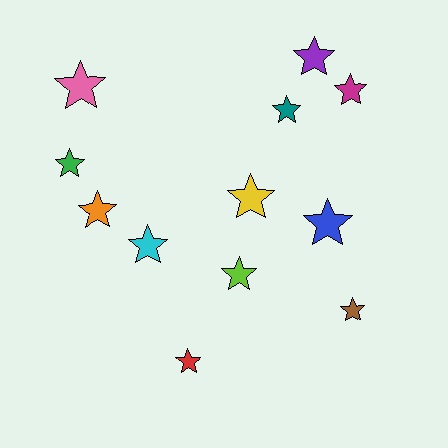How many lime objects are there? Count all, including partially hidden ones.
There is 1 lime object.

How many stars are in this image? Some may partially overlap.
There are 12 stars.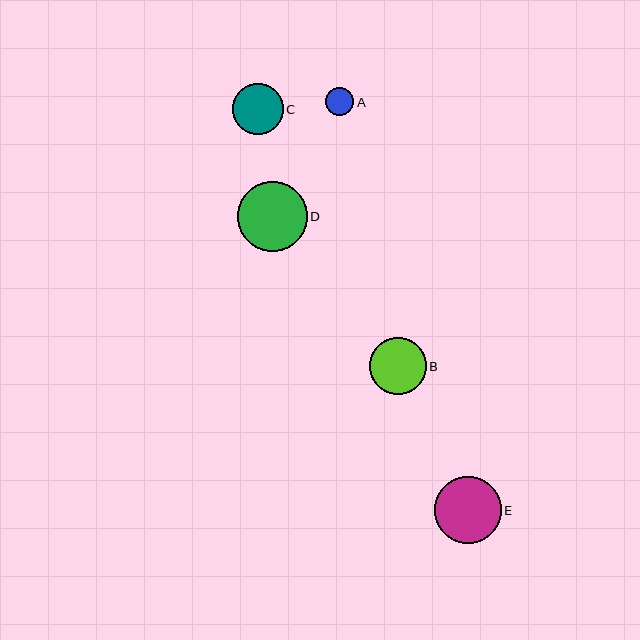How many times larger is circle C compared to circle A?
Circle C is approximately 1.9 times the size of circle A.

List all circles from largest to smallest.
From largest to smallest: D, E, B, C, A.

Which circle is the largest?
Circle D is the largest with a size of approximately 70 pixels.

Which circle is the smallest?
Circle A is the smallest with a size of approximately 28 pixels.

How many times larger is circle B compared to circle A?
Circle B is approximately 2.1 times the size of circle A.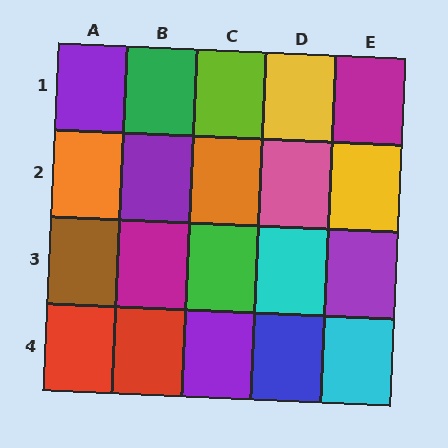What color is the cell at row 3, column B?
Magenta.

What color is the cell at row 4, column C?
Purple.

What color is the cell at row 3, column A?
Brown.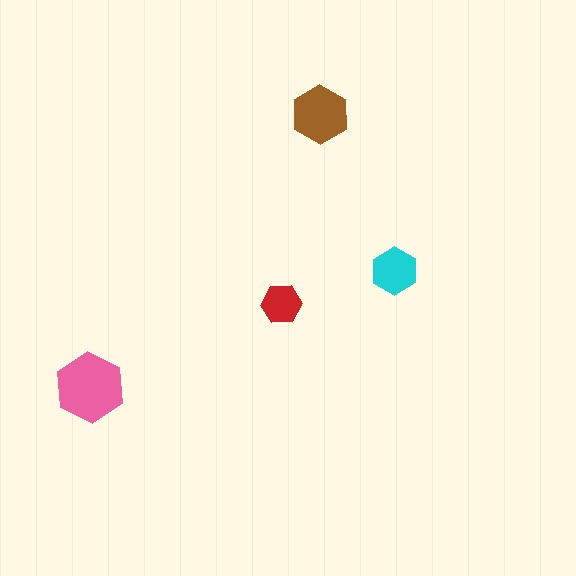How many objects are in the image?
There are 4 objects in the image.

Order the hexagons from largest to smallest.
the pink one, the brown one, the cyan one, the red one.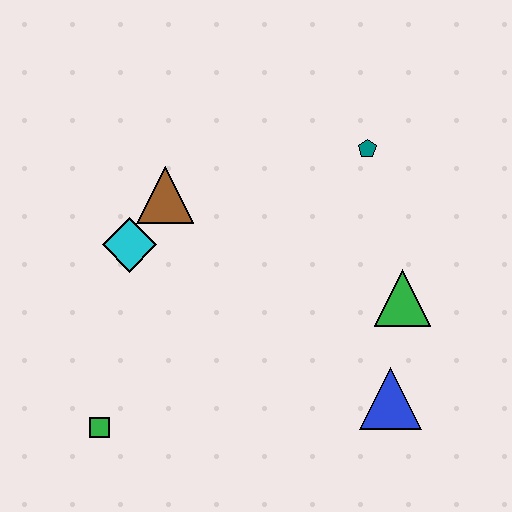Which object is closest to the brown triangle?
The cyan diamond is closest to the brown triangle.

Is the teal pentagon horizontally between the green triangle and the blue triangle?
No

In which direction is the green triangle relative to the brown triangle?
The green triangle is to the right of the brown triangle.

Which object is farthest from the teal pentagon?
The green square is farthest from the teal pentagon.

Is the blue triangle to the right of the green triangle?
No